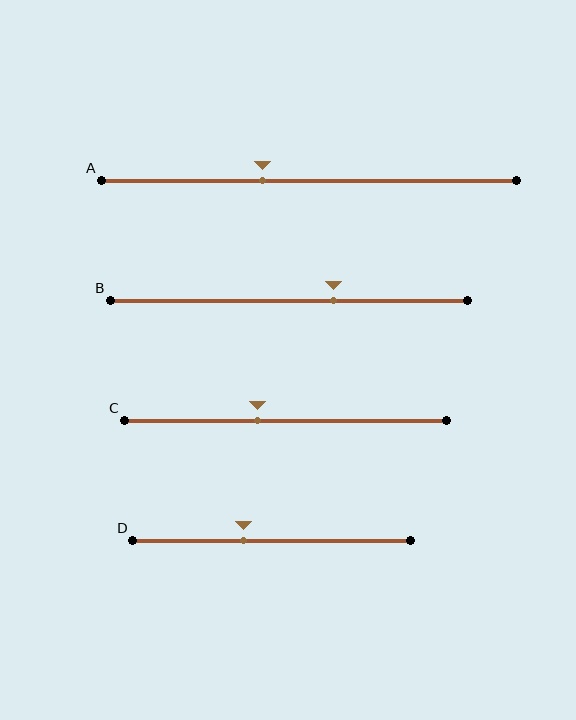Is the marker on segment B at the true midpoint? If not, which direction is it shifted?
No, the marker on segment B is shifted to the right by about 13% of the segment length.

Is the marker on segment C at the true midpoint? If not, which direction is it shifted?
No, the marker on segment C is shifted to the left by about 9% of the segment length.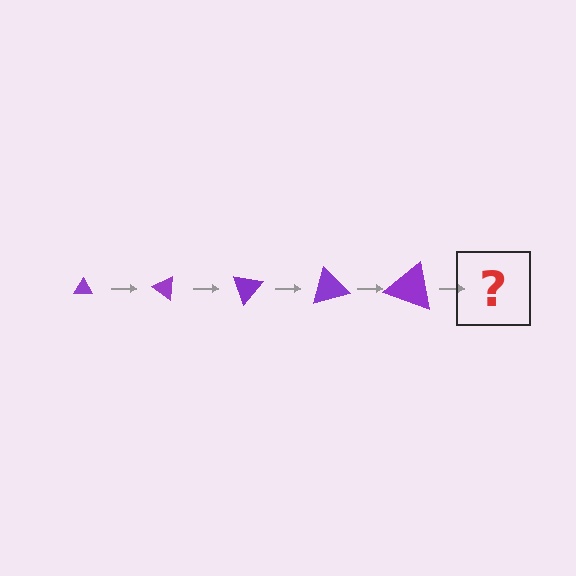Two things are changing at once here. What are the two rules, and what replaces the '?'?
The two rules are that the triangle grows larger each step and it rotates 35 degrees each step. The '?' should be a triangle, larger than the previous one and rotated 175 degrees from the start.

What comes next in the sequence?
The next element should be a triangle, larger than the previous one and rotated 175 degrees from the start.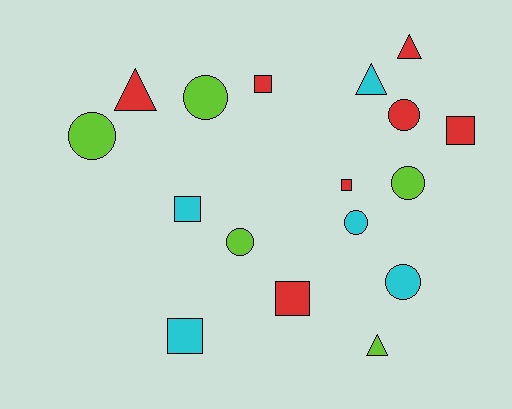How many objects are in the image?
There are 17 objects.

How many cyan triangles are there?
There is 1 cyan triangle.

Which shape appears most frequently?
Circle, with 7 objects.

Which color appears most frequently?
Red, with 7 objects.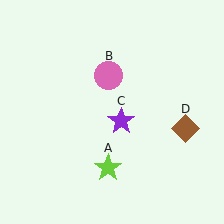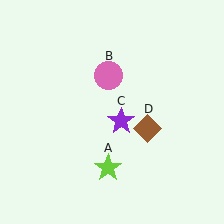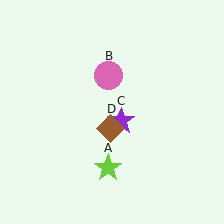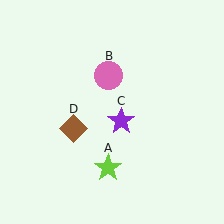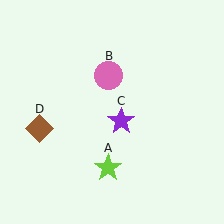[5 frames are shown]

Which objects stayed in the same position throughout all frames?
Lime star (object A) and pink circle (object B) and purple star (object C) remained stationary.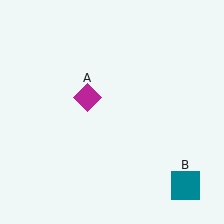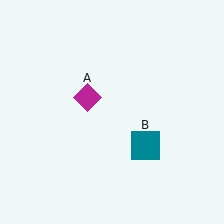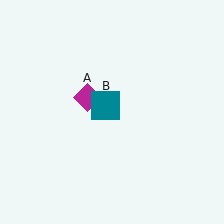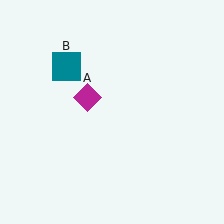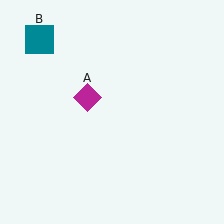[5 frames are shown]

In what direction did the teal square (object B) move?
The teal square (object B) moved up and to the left.